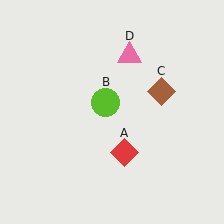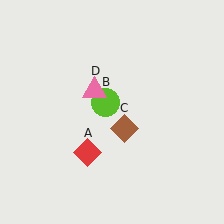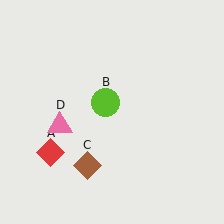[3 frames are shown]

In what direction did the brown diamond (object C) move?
The brown diamond (object C) moved down and to the left.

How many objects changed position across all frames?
3 objects changed position: red diamond (object A), brown diamond (object C), pink triangle (object D).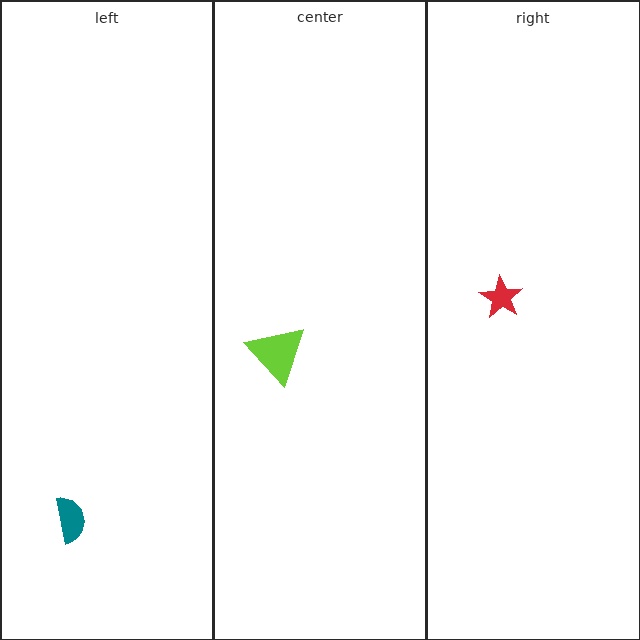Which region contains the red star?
The right region.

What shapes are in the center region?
The lime triangle.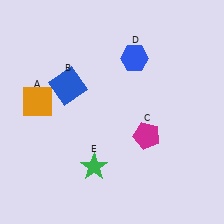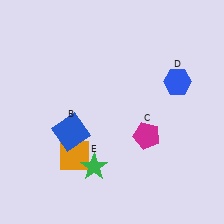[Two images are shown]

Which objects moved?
The objects that moved are: the orange square (A), the blue square (B), the blue hexagon (D).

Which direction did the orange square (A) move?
The orange square (A) moved down.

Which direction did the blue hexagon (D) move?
The blue hexagon (D) moved right.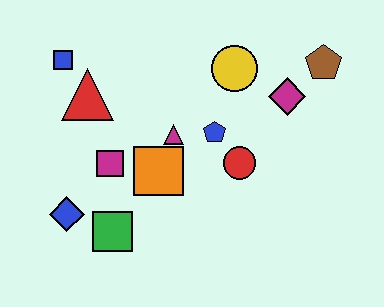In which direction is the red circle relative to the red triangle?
The red circle is to the right of the red triangle.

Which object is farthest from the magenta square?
The brown pentagon is farthest from the magenta square.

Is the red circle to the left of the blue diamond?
No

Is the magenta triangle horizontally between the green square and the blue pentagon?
Yes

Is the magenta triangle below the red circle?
No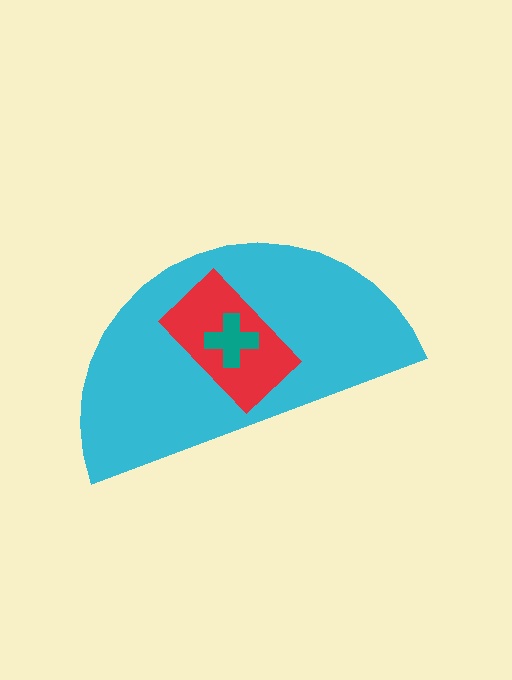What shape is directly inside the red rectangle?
The teal cross.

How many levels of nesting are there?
3.